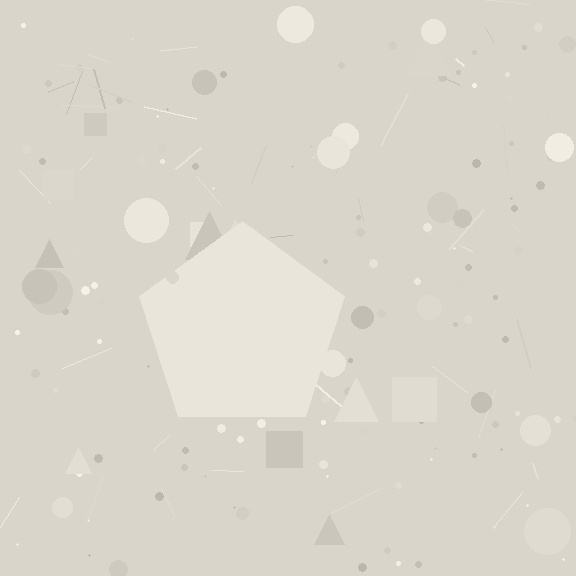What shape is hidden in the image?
A pentagon is hidden in the image.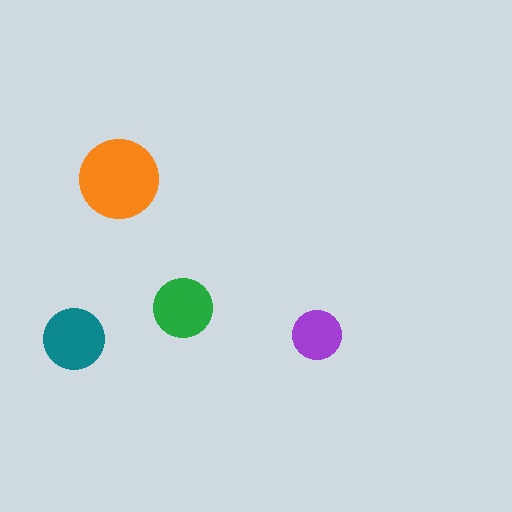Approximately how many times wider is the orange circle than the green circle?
About 1.5 times wider.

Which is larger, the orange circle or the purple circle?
The orange one.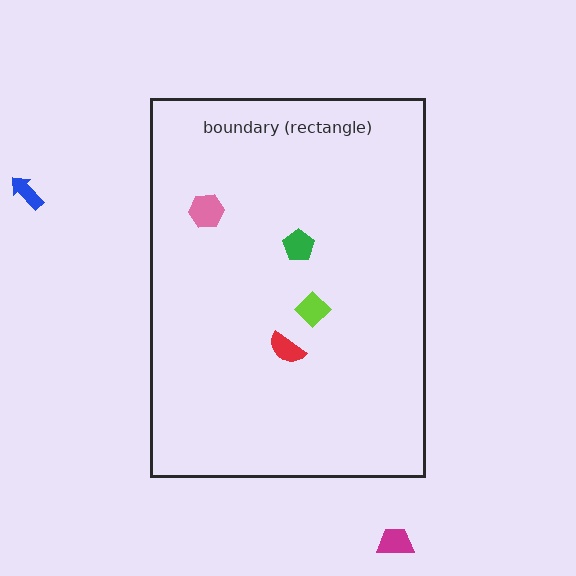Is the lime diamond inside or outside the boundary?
Inside.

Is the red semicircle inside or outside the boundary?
Inside.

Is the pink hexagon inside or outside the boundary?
Inside.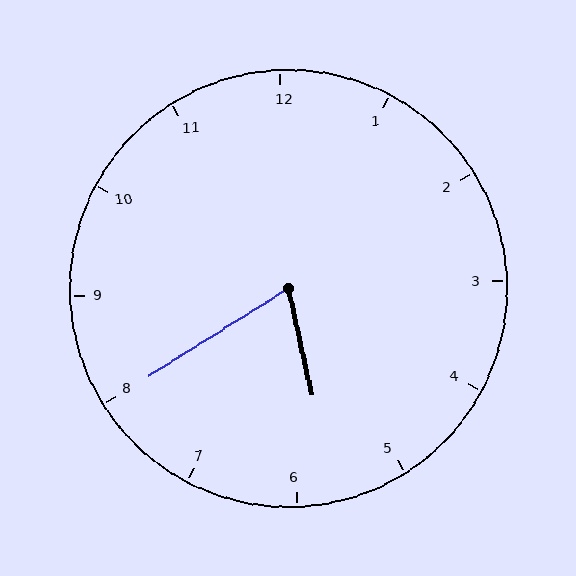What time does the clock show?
5:40.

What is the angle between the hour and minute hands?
Approximately 70 degrees.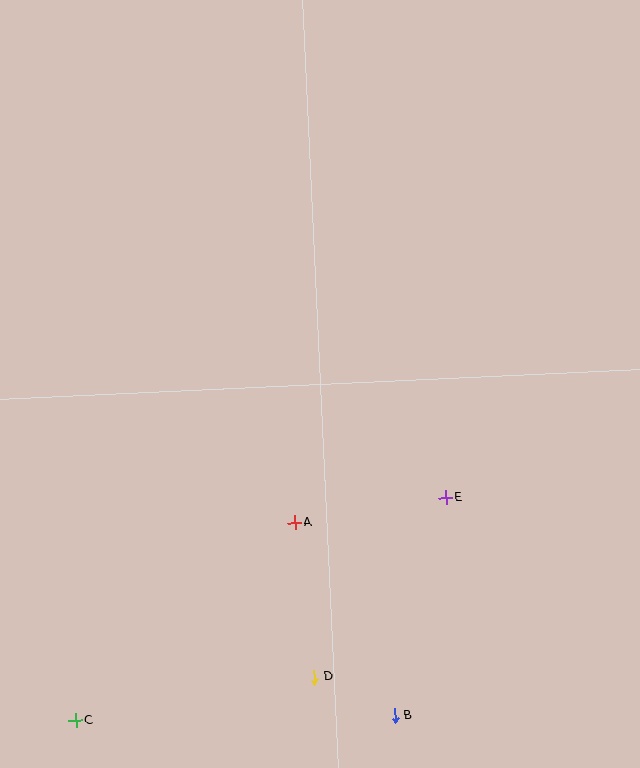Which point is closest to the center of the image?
Point A at (295, 522) is closest to the center.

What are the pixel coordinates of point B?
Point B is at (395, 715).